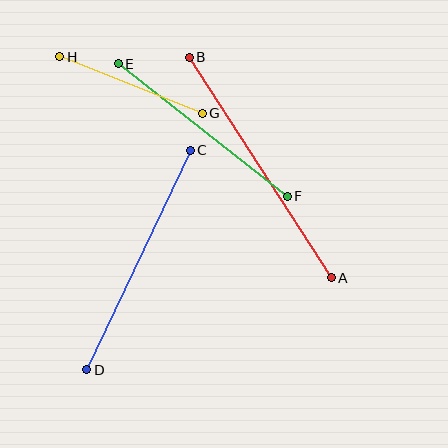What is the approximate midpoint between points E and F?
The midpoint is at approximately (203, 130) pixels.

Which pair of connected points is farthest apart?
Points A and B are farthest apart.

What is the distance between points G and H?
The distance is approximately 153 pixels.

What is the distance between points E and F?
The distance is approximately 215 pixels.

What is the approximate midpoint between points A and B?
The midpoint is at approximately (260, 168) pixels.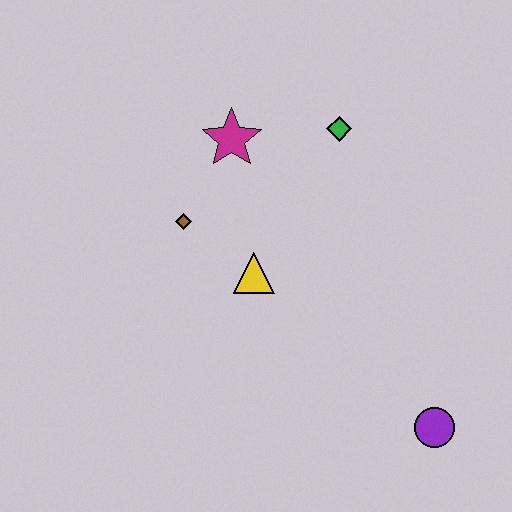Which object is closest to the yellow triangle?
The brown diamond is closest to the yellow triangle.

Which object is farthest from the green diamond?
The purple circle is farthest from the green diamond.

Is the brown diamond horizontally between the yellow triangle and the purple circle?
No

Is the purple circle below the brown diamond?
Yes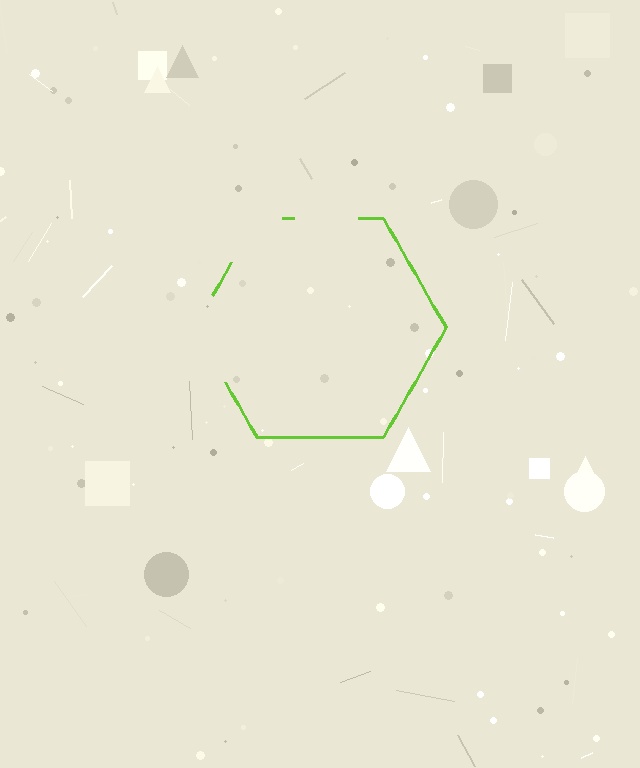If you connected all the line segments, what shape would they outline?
They would outline a hexagon.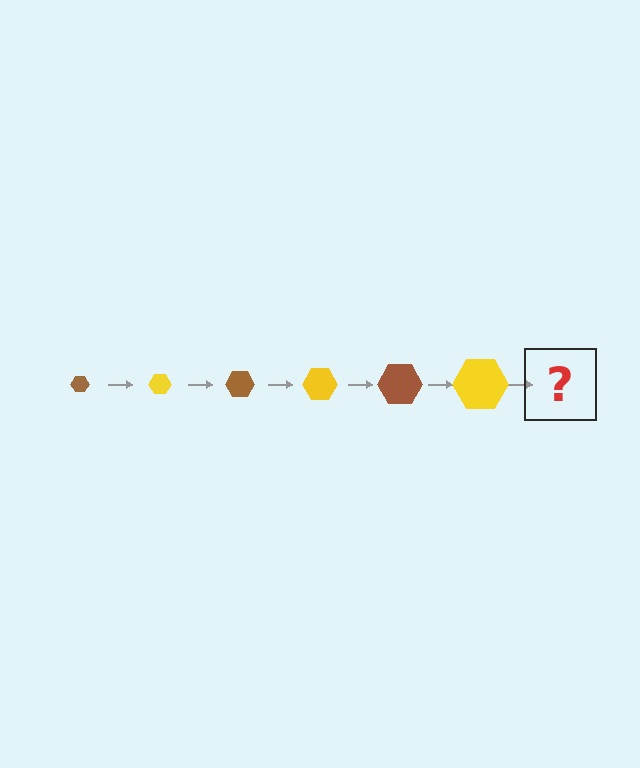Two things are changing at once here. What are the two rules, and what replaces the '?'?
The two rules are that the hexagon grows larger each step and the color cycles through brown and yellow. The '?' should be a brown hexagon, larger than the previous one.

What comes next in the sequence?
The next element should be a brown hexagon, larger than the previous one.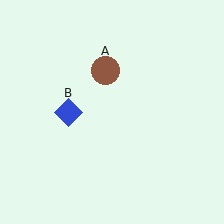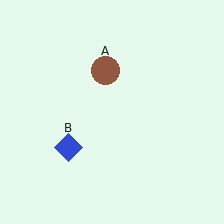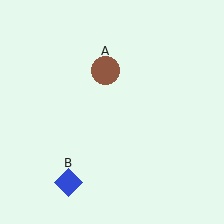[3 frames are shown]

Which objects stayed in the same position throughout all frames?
Brown circle (object A) remained stationary.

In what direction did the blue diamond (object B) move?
The blue diamond (object B) moved down.